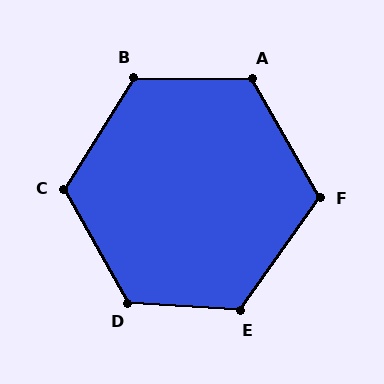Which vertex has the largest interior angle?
D, at approximately 123 degrees.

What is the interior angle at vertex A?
Approximately 120 degrees (obtuse).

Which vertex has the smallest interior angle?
F, at approximately 115 degrees.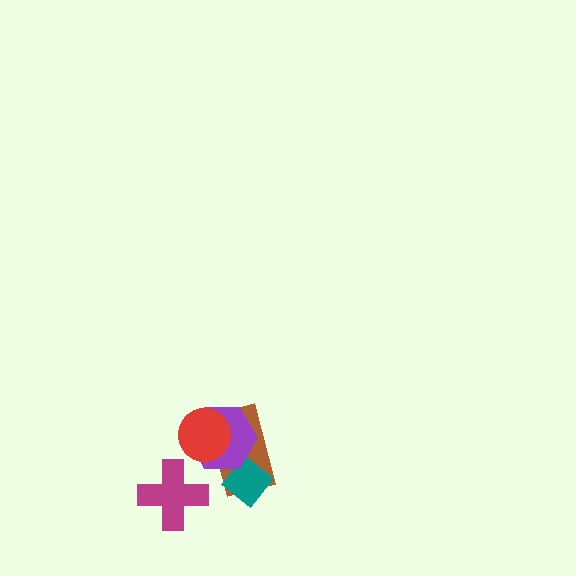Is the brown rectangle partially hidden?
Yes, it is partially covered by another shape.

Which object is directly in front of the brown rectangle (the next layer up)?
The teal diamond is directly in front of the brown rectangle.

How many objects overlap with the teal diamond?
2 objects overlap with the teal diamond.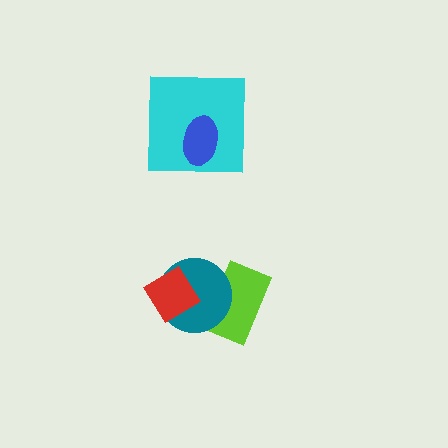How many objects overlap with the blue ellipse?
1 object overlaps with the blue ellipse.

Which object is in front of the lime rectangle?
The teal circle is in front of the lime rectangle.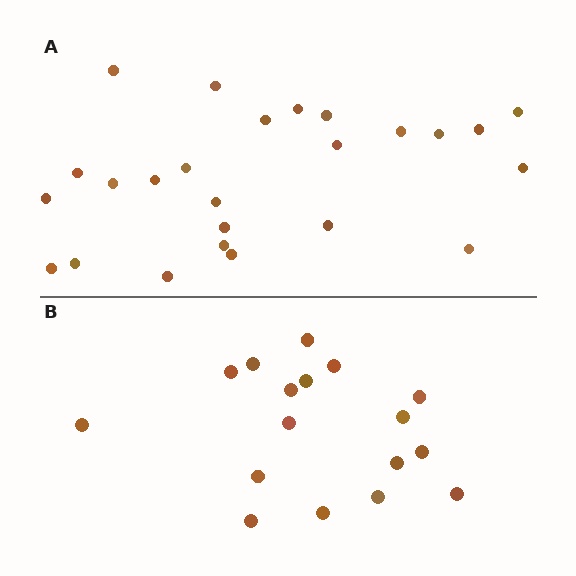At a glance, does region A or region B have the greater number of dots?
Region A (the top region) has more dots.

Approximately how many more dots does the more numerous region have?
Region A has roughly 8 or so more dots than region B.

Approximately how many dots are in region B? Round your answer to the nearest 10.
About 20 dots. (The exact count is 17, which rounds to 20.)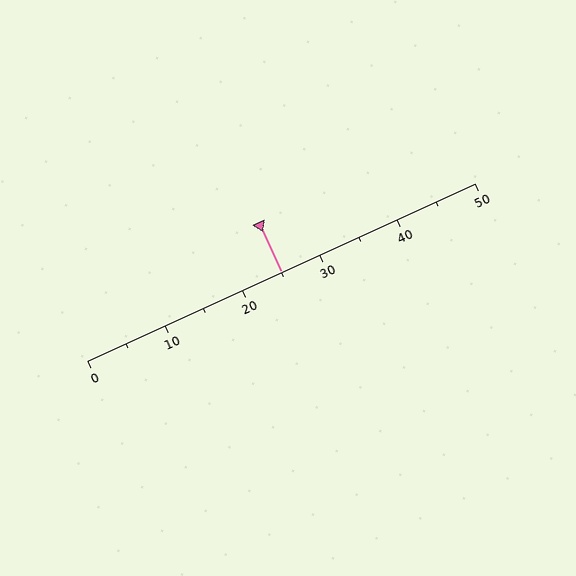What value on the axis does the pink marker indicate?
The marker indicates approximately 25.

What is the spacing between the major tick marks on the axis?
The major ticks are spaced 10 apart.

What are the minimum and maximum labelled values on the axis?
The axis runs from 0 to 50.